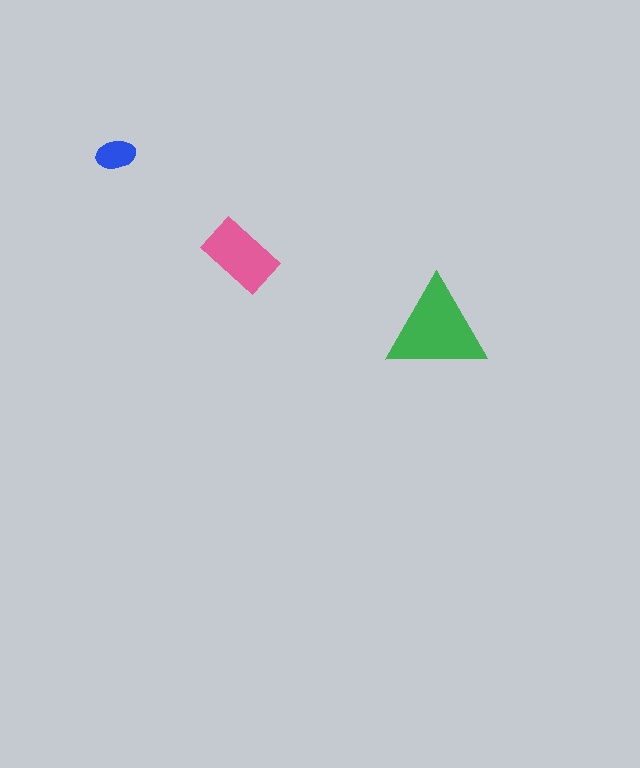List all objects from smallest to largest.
The blue ellipse, the pink rectangle, the green triangle.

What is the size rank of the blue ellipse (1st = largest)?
3rd.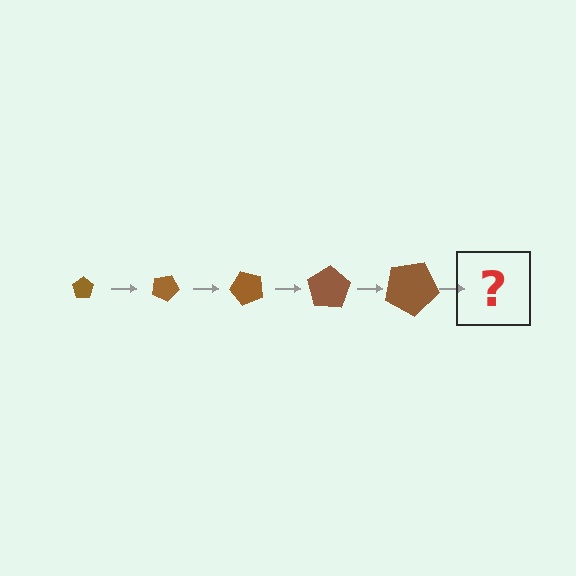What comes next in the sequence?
The next element should be a pentagon, larger than the previous one and rotated 125 degrees from the start.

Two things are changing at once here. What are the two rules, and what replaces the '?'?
The two rules are that the pentagon grows larger each step and it rotates 25 degrees each step. The '?' should be a pentagon, larger than the previous one and rotated 125 degrees from the start.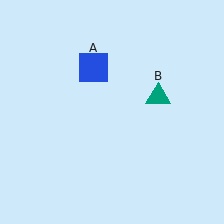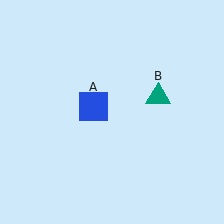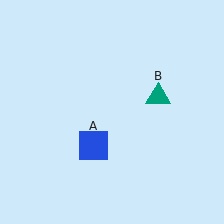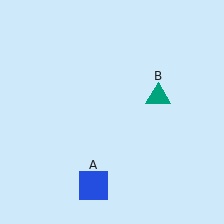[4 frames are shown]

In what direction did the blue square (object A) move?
The blue square (object A) moved down.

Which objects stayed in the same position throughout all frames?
Teal triangle (object B) remained stationary.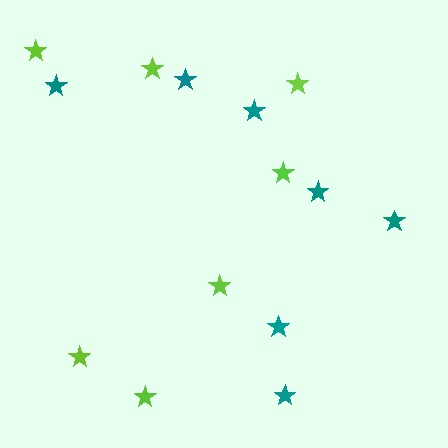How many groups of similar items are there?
There are 2 groups: one group of lime stars (7) and one group of teal stars (7).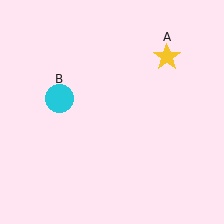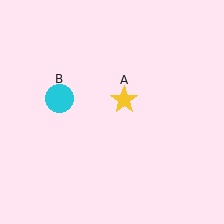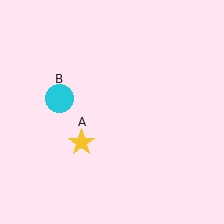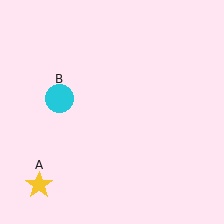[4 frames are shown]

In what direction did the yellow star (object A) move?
The yellow star (object A) moved down and to the left.